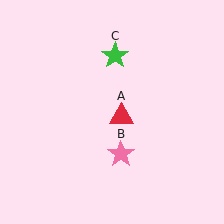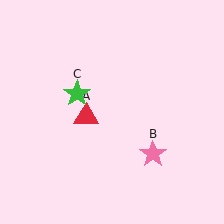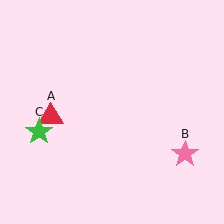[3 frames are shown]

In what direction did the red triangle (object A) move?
The red triangle (object A) moved left.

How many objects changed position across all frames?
3 objects changed position: red triangle (object A), pink star (object B), green star (object C).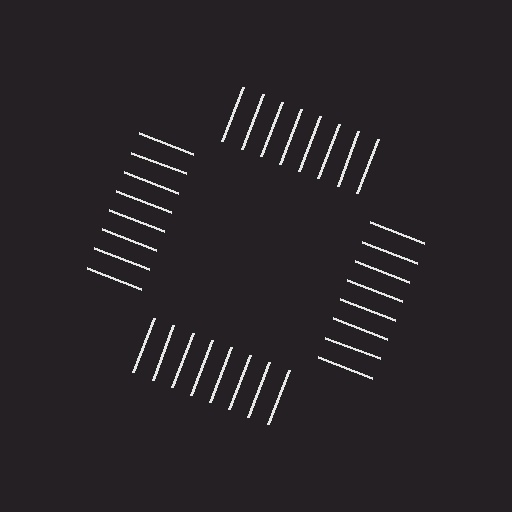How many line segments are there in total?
32 — 8 along each of the 4 edges.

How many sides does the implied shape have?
4 sides — the line-ends trace a square.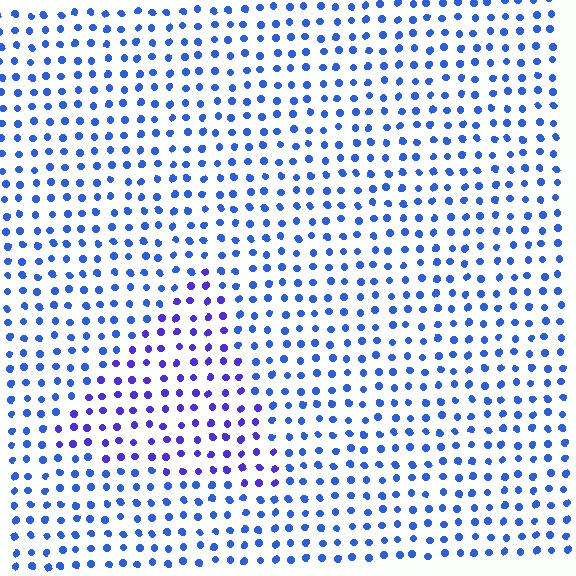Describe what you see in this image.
The image is filled with small blue elements in a uniform arrangement. A triangle-shaped region is visible where the elements are tinted to a slightly different hue, forming a subtle color boundary.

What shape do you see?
I see a triangle.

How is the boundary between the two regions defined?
The boundary is defined purely by a slight shift in hue (about 29 degrees). Spacing, size, and orientation are identical on both sides.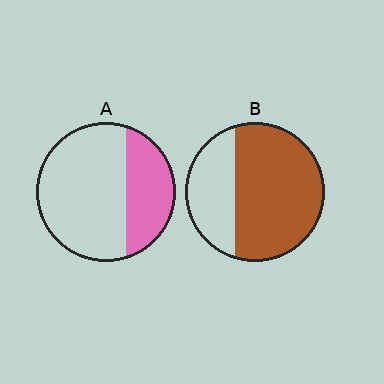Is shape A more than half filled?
No.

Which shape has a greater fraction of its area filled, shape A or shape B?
Shape B.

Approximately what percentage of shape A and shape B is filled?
A is approximately 30% and B is approximately 70%.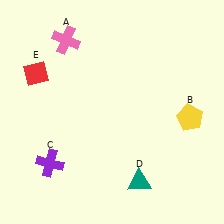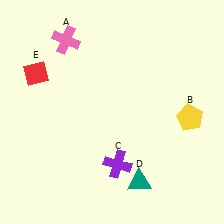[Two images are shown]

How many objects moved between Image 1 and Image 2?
1 object moved between the two images.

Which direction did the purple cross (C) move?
The purple cross (C) moved right.